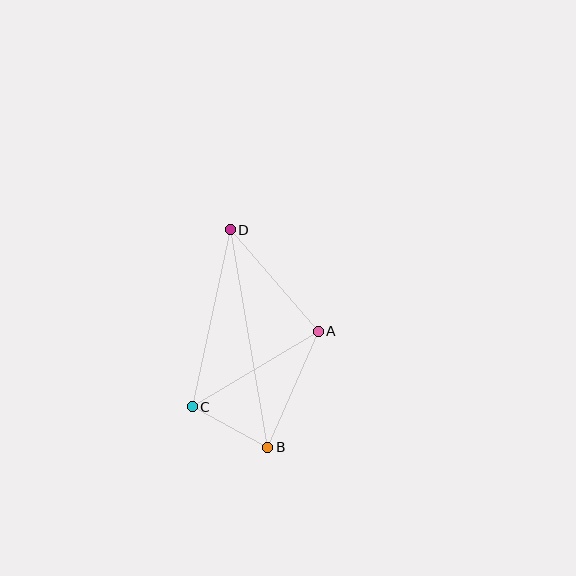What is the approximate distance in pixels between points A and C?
The distance between A and C is approximately 147 pixels.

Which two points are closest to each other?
Points B and C are closest to each other.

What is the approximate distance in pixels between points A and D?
The distance between A and D is approximately 134 pixels.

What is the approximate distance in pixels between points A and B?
The distance between A and B is approximately 127 pixels.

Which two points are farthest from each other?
Points B and D are farthest from each other.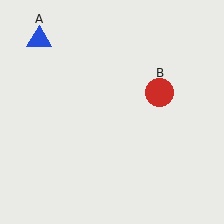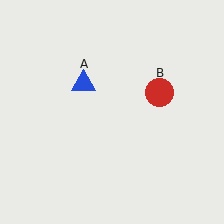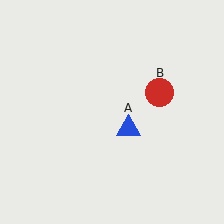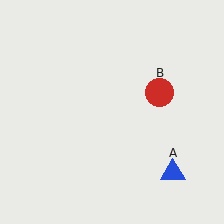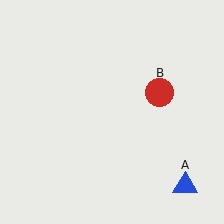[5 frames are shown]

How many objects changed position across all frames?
1 object changed position: blue triangle (object A).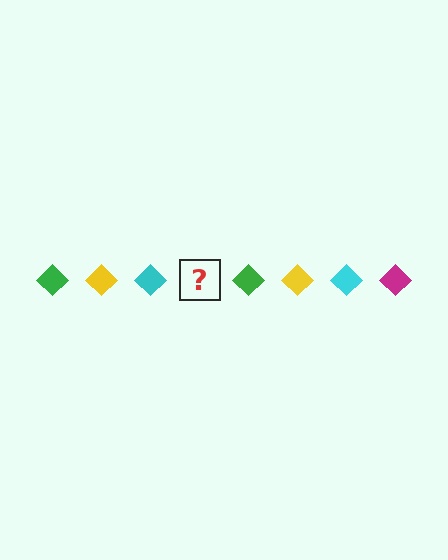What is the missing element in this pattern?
The missing element is a magenta diamond.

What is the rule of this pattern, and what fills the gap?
The rule is that the pattern cycles through green, yellow, cyan, magenta diamonds. The gap should be filled with a magenta diamond.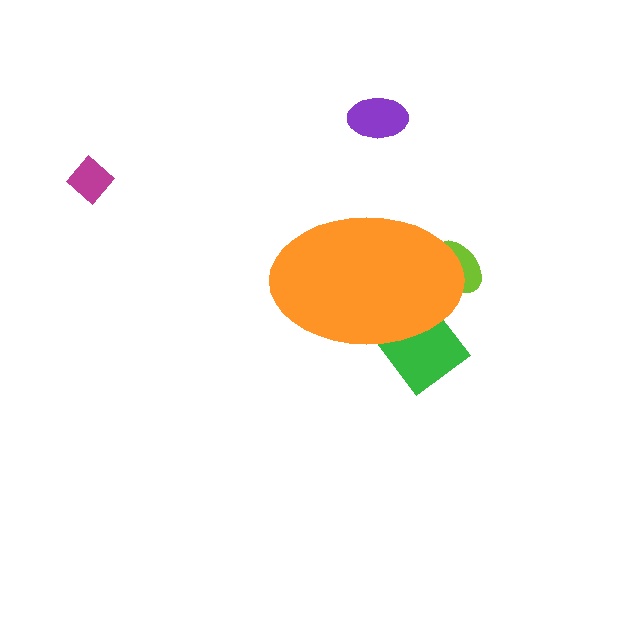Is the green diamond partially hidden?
Yes, the green diamond is partially hidden behind the orange ellipse.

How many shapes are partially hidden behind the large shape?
2 shapes are partially hidden.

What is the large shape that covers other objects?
An orange ellipse.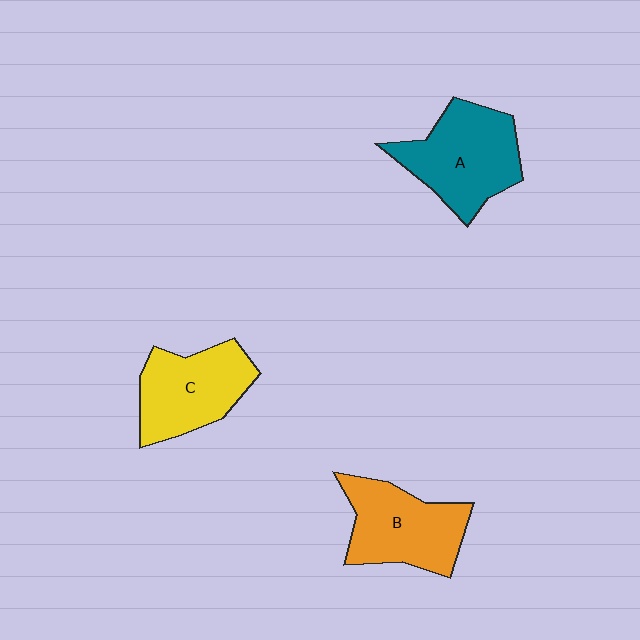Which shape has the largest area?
Shape A (teal).